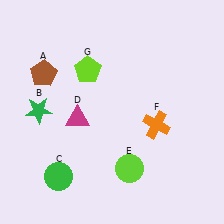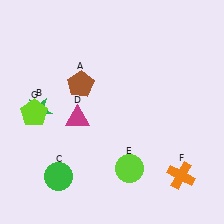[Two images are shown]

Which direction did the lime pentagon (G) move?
The lime pentagon (G) moved left.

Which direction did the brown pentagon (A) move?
The brown pentagon (A) moved right.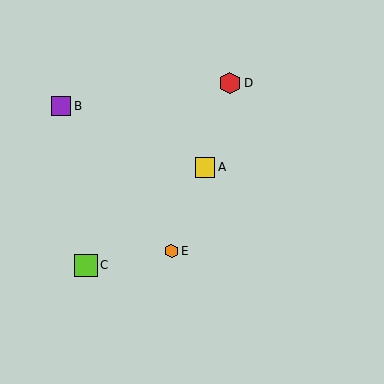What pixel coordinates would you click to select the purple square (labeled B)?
Click at (61, 106) to select the purple square B.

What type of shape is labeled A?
Shape A is a yellow square.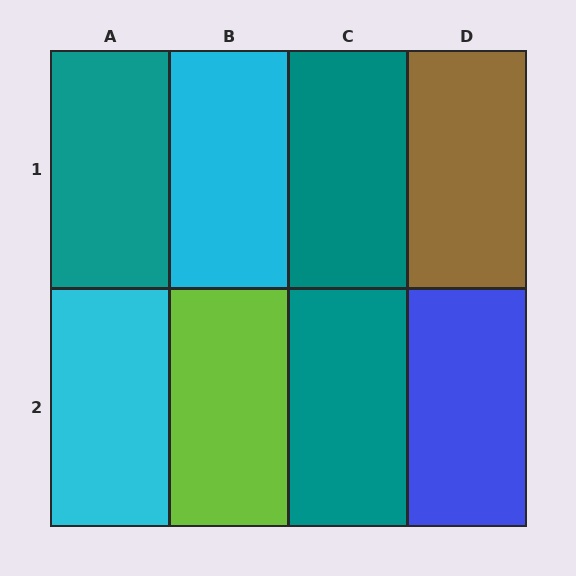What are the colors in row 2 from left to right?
Cyan, lime, teal, blue.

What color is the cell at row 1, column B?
Cyan.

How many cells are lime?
1 cell is lime.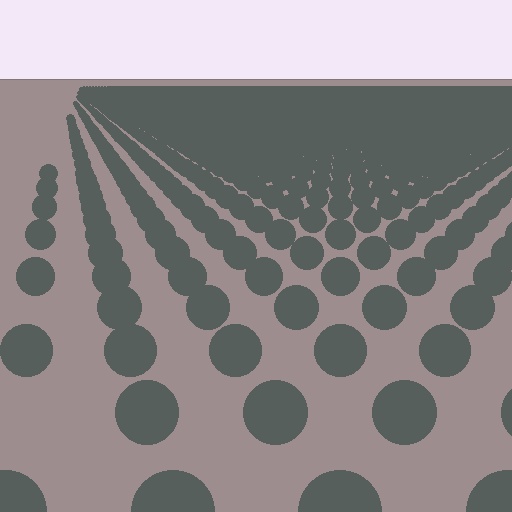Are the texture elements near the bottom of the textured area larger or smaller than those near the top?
Larger. Near the bottom, elements are closer to the viewer and appear at a bigger on-screen size.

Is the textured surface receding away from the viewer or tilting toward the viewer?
The surface is receding away from the viewer. Texture elements get smaller and denser toward the top.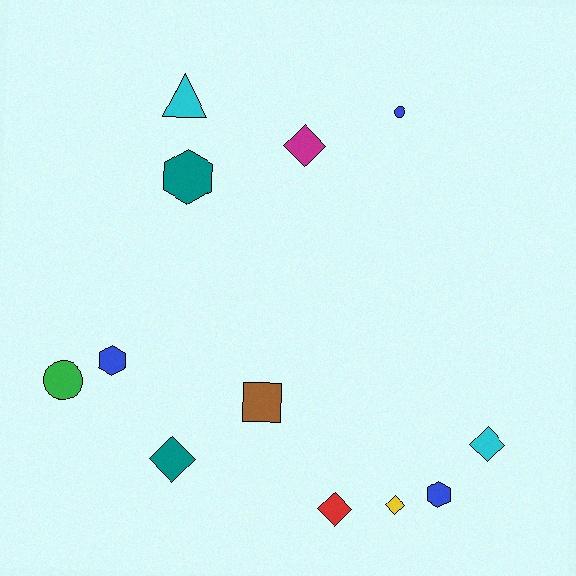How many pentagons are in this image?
There are no pentagons.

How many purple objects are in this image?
There are no purple objects.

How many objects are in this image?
There are 12 objects.